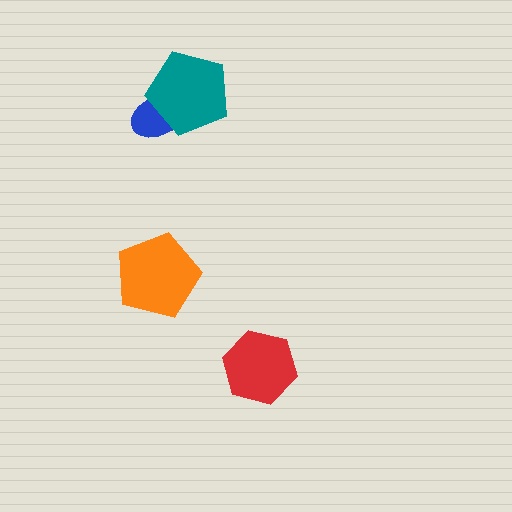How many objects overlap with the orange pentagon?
0 objects overlap with the orange pentagon.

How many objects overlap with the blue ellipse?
1 object overlaps with the blue ellipse.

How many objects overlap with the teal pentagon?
1 object overlaps with the teal pentagon.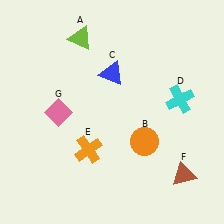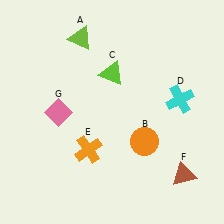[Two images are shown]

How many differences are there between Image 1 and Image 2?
There is 1 difference between the two images.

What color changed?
The triangle (C) changed from blue in Image 1 to lime in Image 2.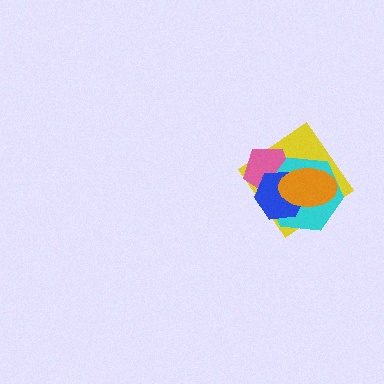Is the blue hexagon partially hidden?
Yes, it is partially covered by another shape.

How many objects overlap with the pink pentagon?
4 objects overlap with the pink pentagon.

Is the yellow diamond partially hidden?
Yes, it is partially covered by another shape.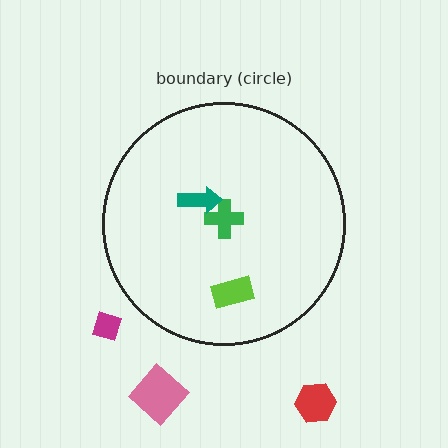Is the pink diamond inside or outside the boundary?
Outside.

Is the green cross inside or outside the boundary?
Inside.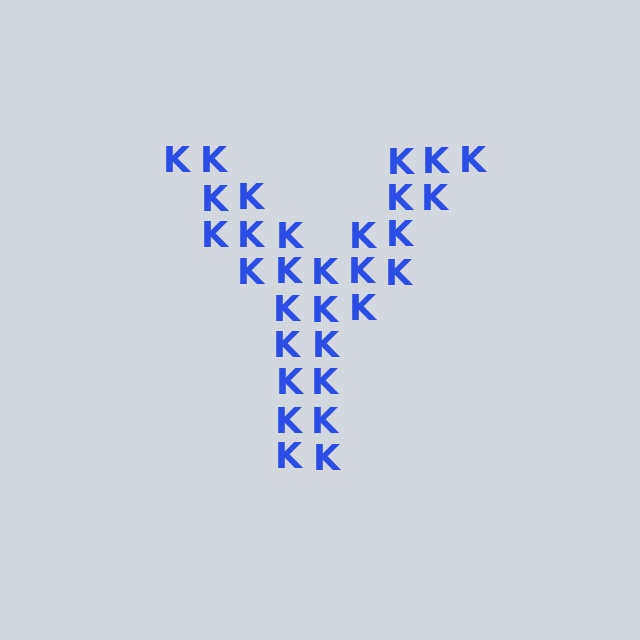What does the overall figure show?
The overall figure shows the letter Y.